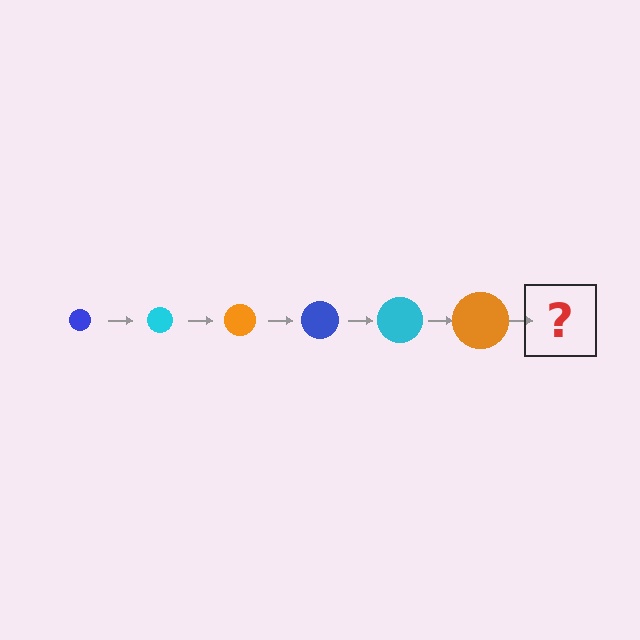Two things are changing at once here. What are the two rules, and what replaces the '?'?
The two rules are that the circle grows larger each step and the color cycles through blue, cyan, and orange. The '?' should be a blue circle, larger than the previous one.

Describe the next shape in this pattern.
It should be a blue circle, larger than the previous one.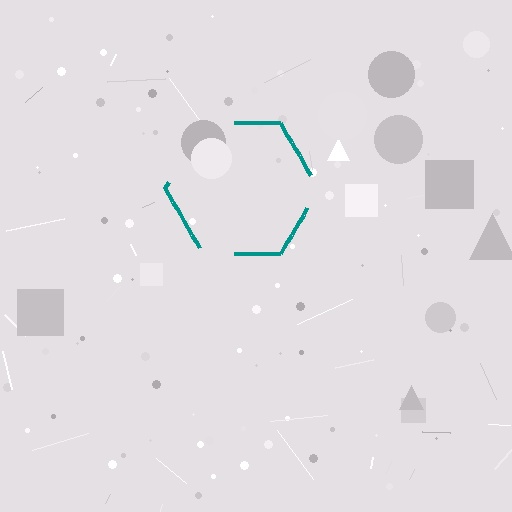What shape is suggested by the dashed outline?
The dashed outline suggests a hexagon.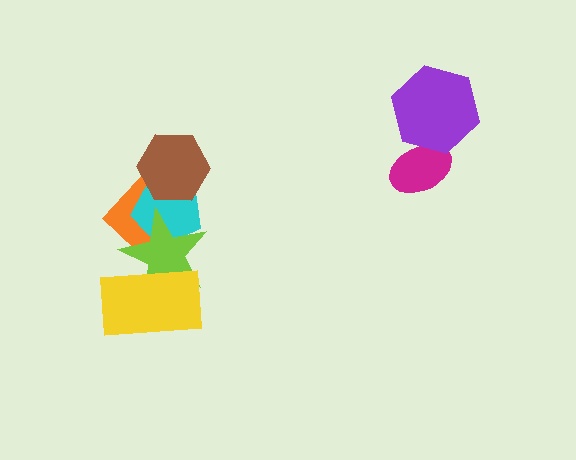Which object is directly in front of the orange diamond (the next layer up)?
The cyan pentagon is directly in front of the orange diamond.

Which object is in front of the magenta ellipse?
The purple hexagon is in front of the magenta ellipse.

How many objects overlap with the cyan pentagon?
3 objects overlap with the cyan pentagon.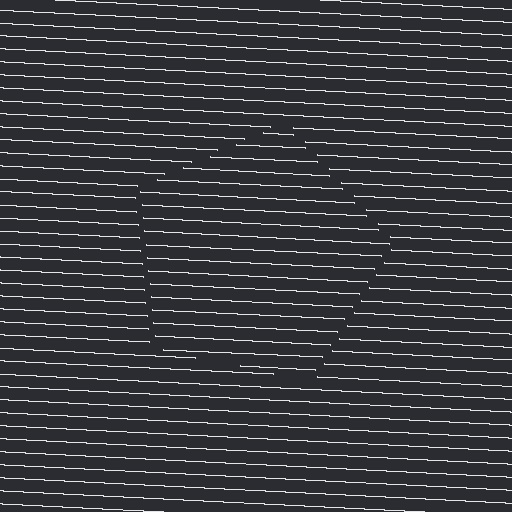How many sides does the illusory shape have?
5 sides — the line-ends trace a pentagon.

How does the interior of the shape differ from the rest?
The interior of the shape contains the same grating, shifted by half a period — the contour is defined by the phase discontinuity where line-ends from the inner and outer gratings abut.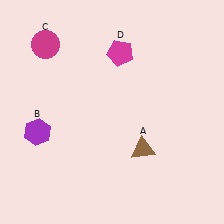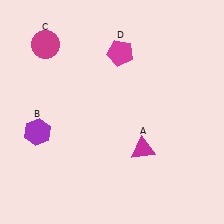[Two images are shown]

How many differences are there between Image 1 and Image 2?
There is 1 difference between the two images.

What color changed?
The triangle (A) changed from brown in Image 1 to magenta in Image 2.